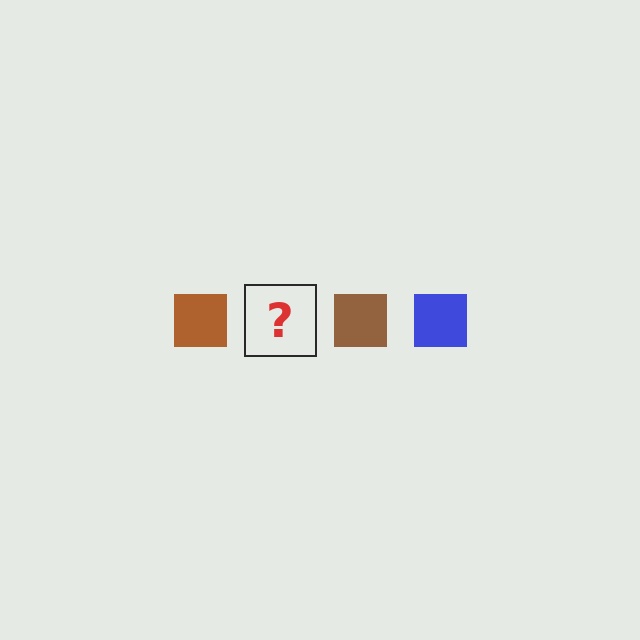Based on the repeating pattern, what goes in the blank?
The blank should be a blue square.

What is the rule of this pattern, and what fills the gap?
The rule is that the pattern cycles through brown, blue squares. The gap should be filled with a blue square.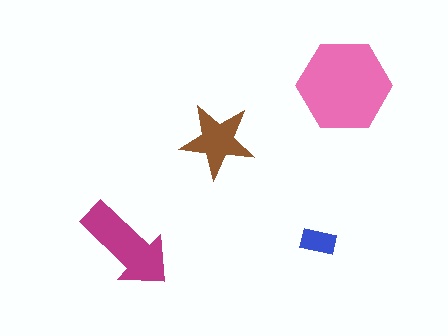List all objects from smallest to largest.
The blue rectangle, the brown star, the magenta arrow, the pink hexagon.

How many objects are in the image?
There are 4 objects in the image.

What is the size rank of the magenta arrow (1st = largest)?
2nd.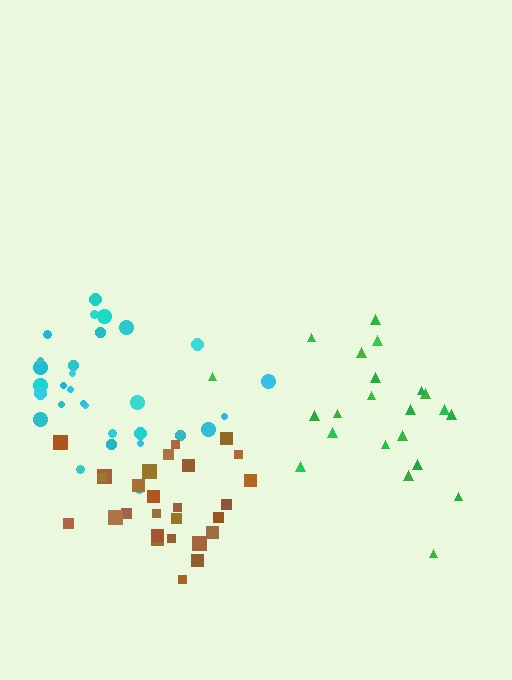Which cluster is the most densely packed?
Brown.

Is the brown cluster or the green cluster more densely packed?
Brown.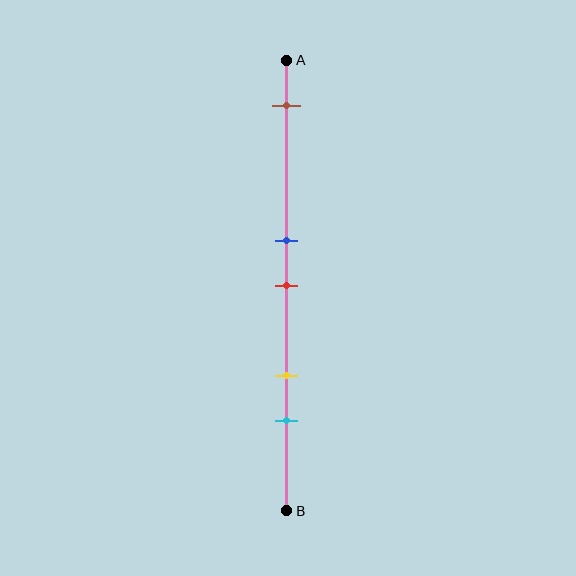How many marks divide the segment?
There are 5 marks dividing the segment.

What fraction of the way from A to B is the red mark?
The red mark is approximately 50% (0.5) of the way from A to B.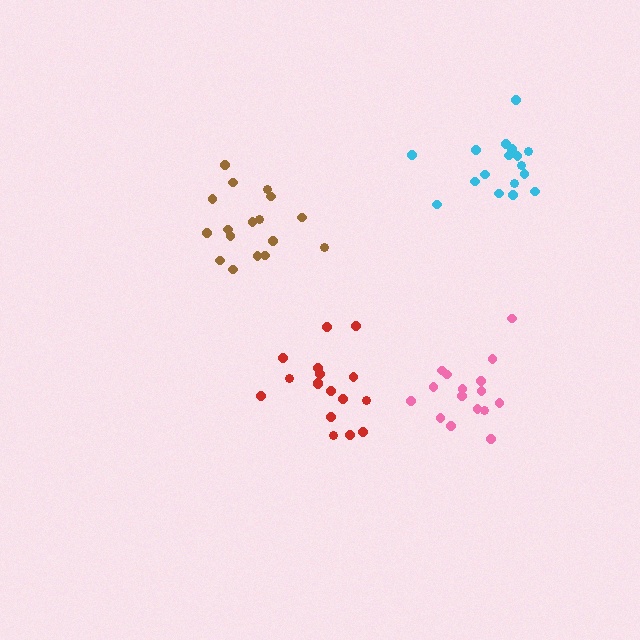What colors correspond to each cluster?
The clusters are colored: red, brown, cyan, pink.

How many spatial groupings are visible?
There are 4 spatial groupings.